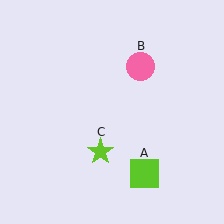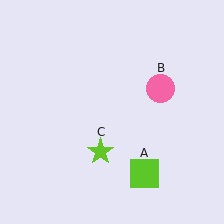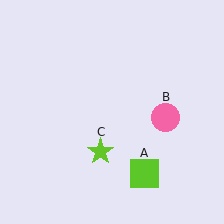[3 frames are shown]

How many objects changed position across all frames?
1 object changed position: pink circle (object B).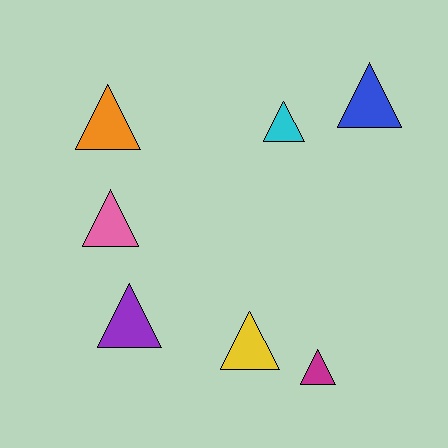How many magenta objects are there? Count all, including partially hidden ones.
There is 1 magenta object.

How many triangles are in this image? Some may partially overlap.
There are 7 triangles.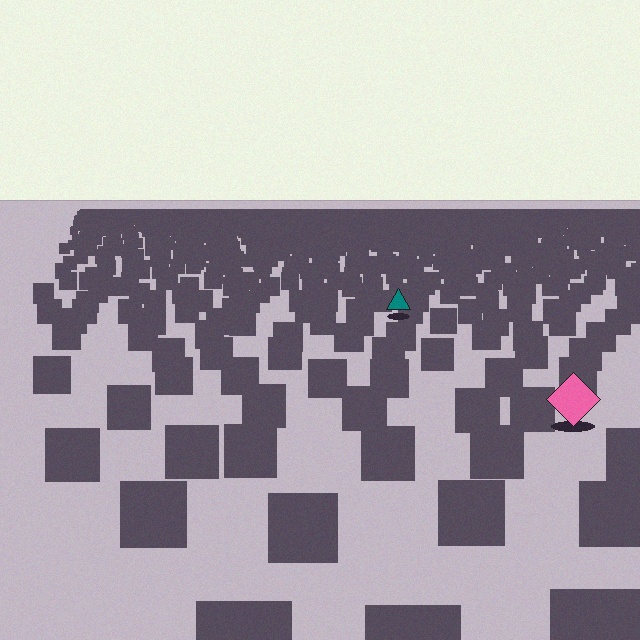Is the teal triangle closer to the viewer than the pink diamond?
No. The pink diamond is closer — you can tell from the texture gradient: the ground texture is coarser near it.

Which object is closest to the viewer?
The pink diamond is closest. The texture marks near it are larger and more spread out.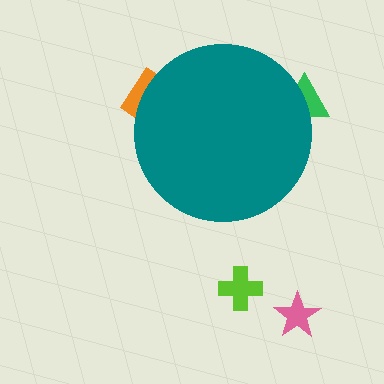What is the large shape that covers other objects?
A teal circle.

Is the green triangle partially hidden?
Yes, the green triangle is partially hidden behind the teal circle.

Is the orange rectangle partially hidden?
Yes, the orange rectangle is partially hidden behind the teal circle.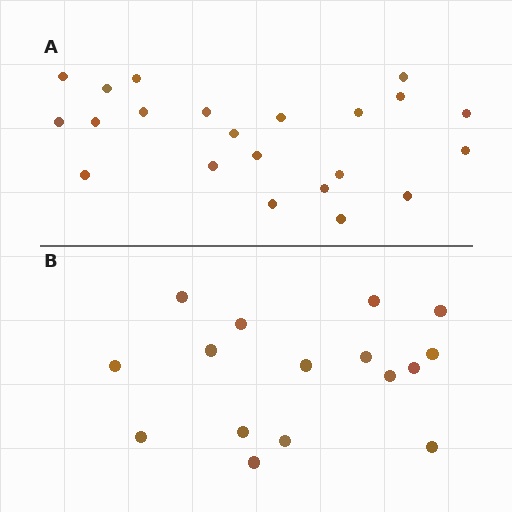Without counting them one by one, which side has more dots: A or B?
Region A (the top region) has more dots.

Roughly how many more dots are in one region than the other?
Region A has about 6 more dots than region B.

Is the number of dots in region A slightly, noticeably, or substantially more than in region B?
Region A has noticeably more, but not dramatically so. The ratio is roughly 1.4 to 1.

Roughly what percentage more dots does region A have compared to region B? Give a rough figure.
About 40% more.